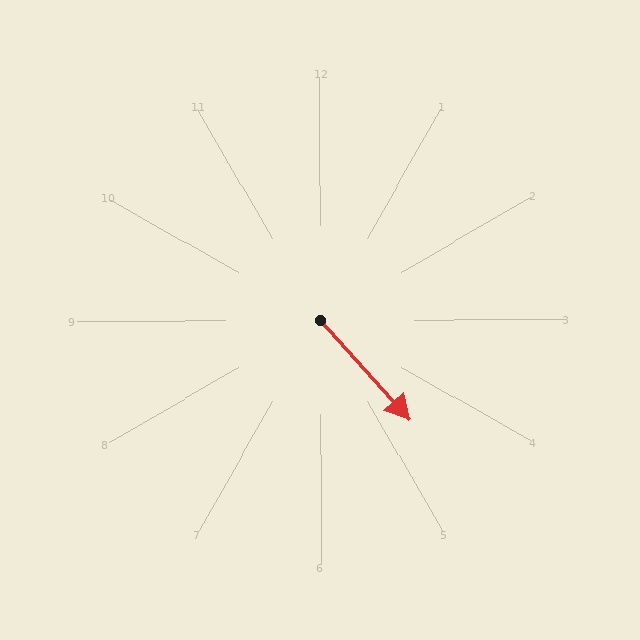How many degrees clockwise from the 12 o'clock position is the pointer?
Approximately 138 degrees.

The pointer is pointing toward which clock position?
Roughly 5 o'clock.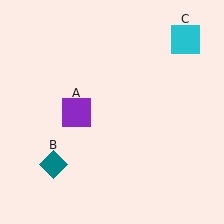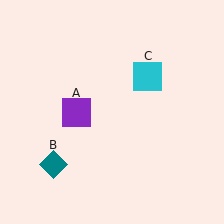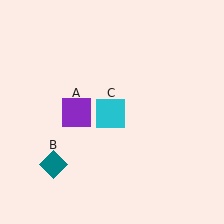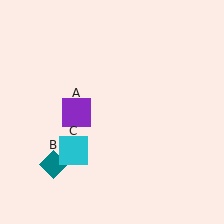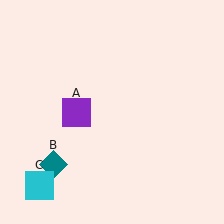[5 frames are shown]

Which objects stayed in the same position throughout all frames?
Purple square (object A) and teal diamond (object B) remained stationary.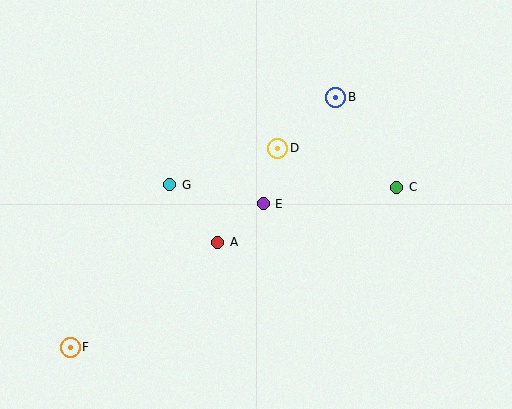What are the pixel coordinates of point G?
Point G is at (170, 185).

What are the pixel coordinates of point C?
Point C is at (397, 187).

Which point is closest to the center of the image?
Point E at (263, 204) is closest to the center.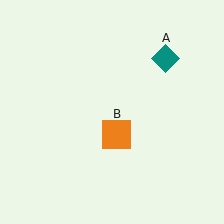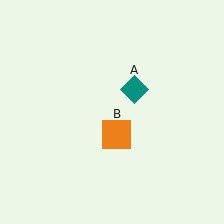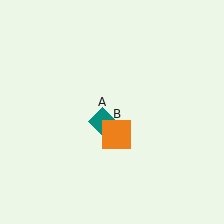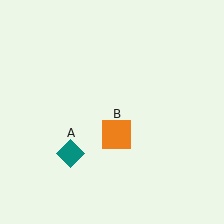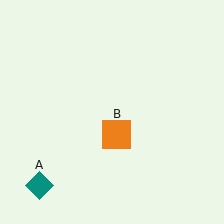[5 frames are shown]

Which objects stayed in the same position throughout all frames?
Orange square (object B) remained stationary.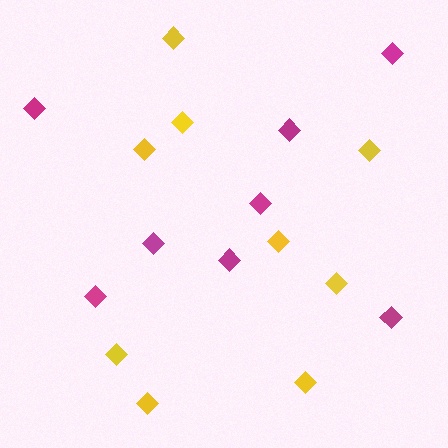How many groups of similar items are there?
There are 2 groups: one group of magenta diamonds (8) and one group of yellow diamonds (9).